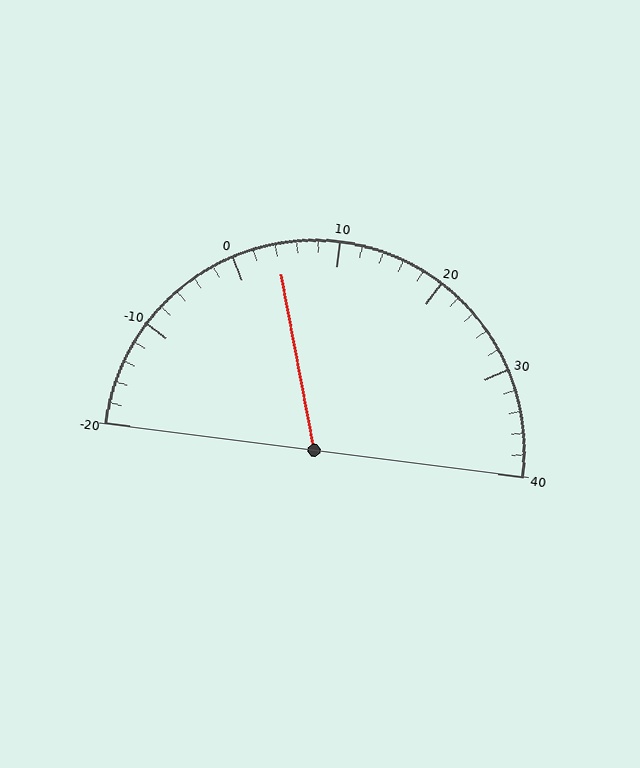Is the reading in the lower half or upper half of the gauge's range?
The reading is in the lower half of the range (-20 to 40).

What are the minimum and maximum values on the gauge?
The gauge ranges from -20 to 40.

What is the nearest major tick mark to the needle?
The nearest major tick mark is 0.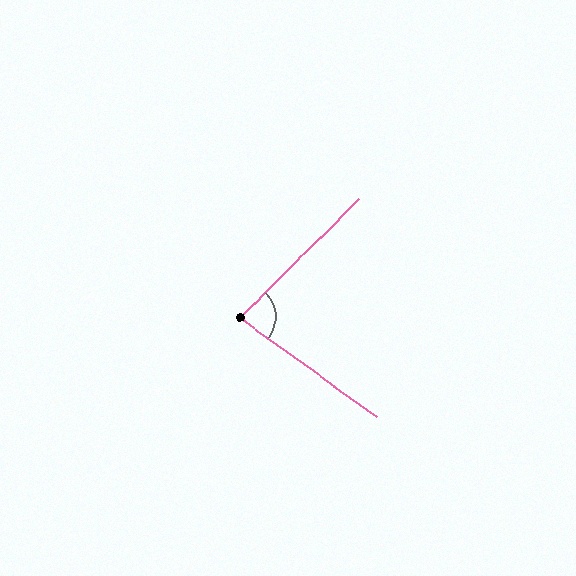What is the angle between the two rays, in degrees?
Approximately 81 degrees.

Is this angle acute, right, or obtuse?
It is acute.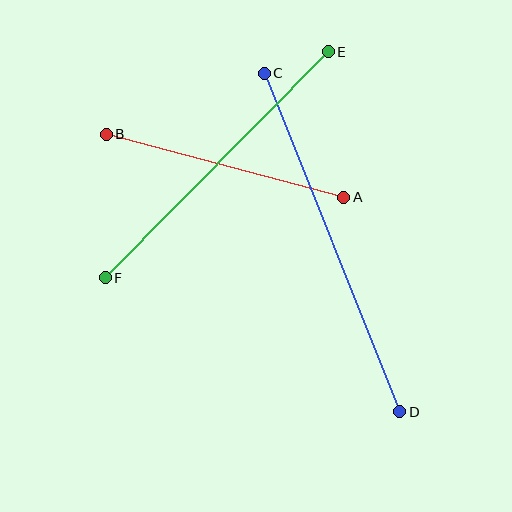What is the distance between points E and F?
The distance is approximately 318 pixels.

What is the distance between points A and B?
The distance is approximately 246 pixels.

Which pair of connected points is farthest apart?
Points C and D are farthest apart.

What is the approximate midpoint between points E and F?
The midpoint is at approximately (217, 165) pixels.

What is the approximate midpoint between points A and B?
The midpoint is at approximately (225, 166) pixels.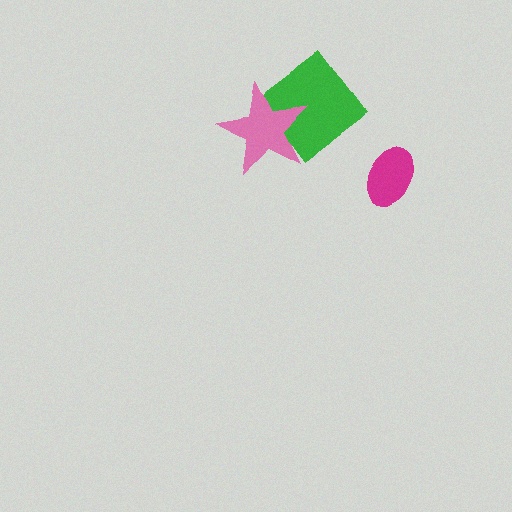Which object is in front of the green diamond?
The pink star is in front of the green diamond.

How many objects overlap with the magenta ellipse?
0 objects overlap with the magenta ellipse.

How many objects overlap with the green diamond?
1 object overlaps with the green diamond.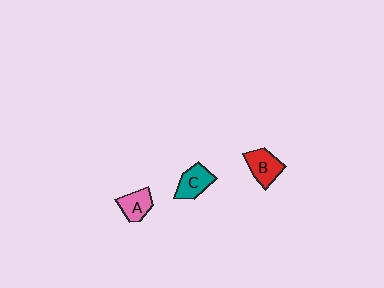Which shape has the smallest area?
Shape A (pink).